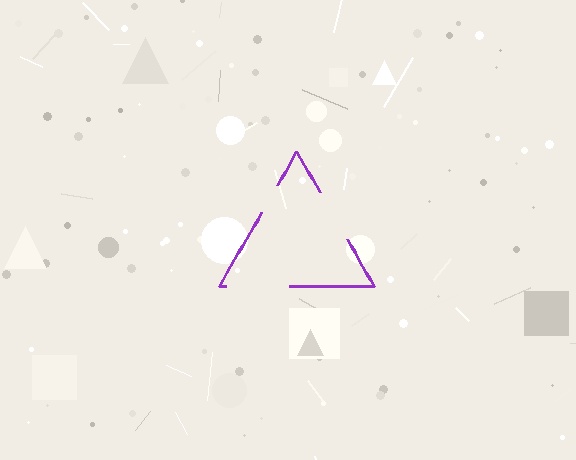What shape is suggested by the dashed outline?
The dashed outline suggests a triangle.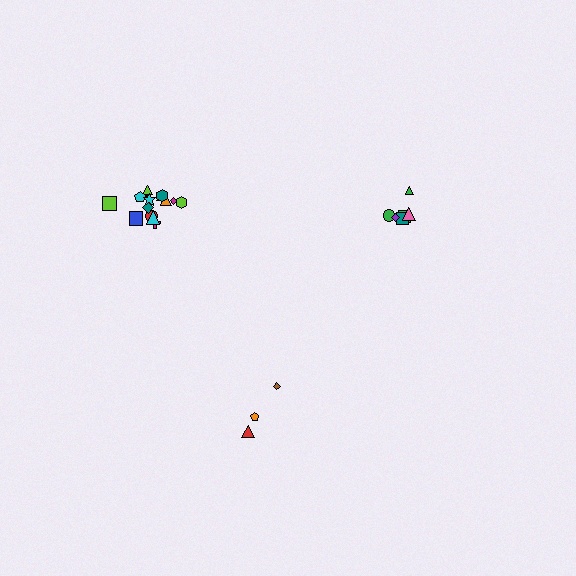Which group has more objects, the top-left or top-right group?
The top-left group.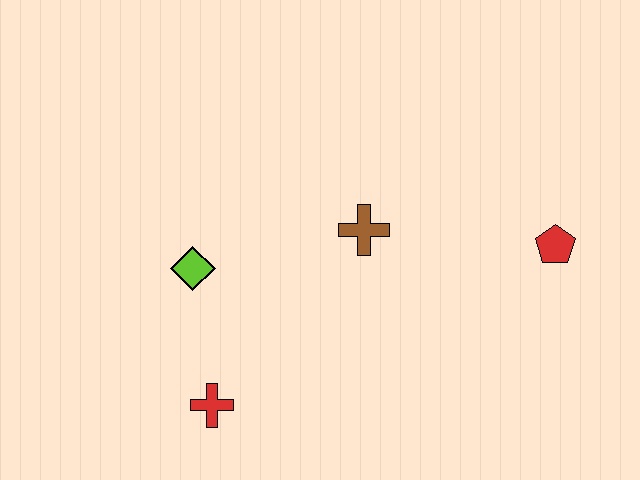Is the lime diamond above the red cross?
Yes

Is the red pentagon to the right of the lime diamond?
Yes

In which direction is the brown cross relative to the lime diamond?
The brown cross is to the right of the lime diamond.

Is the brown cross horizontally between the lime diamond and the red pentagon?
Yes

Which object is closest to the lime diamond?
The red cross is closest to the lime diamond.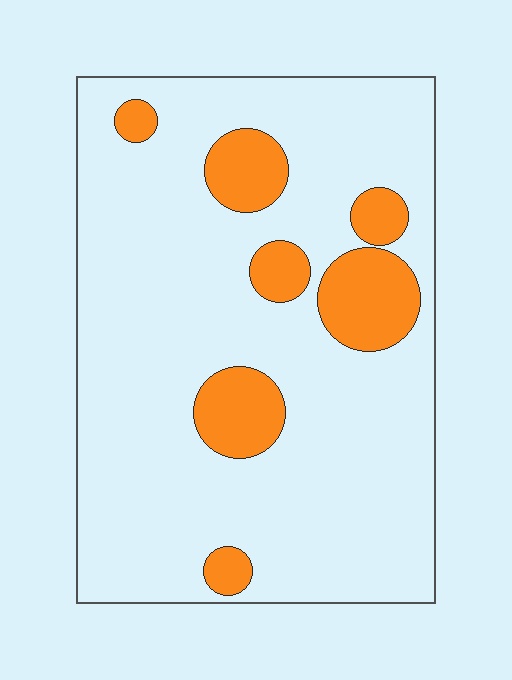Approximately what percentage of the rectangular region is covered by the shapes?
Approximately 15%.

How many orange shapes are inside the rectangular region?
7.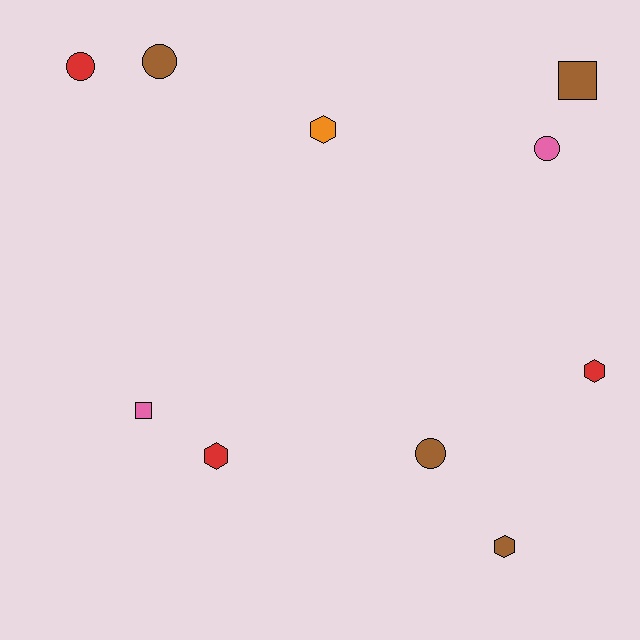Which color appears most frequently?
Brown, with 4 objects.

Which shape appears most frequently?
Circle, with 4 objects.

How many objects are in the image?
There are 10 objects.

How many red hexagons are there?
There are 2 red hexagons.